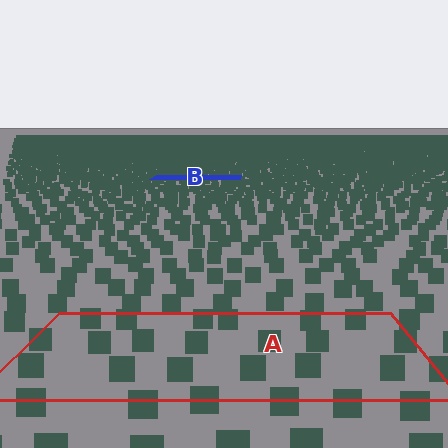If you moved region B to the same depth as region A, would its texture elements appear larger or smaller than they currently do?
They would appear larger. At a closer depth, the same texture elements are projected at a bigger on-screen size.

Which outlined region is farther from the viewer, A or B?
Region B is farther from the viewer — the texture elements inside it appear smaller and more densely packed.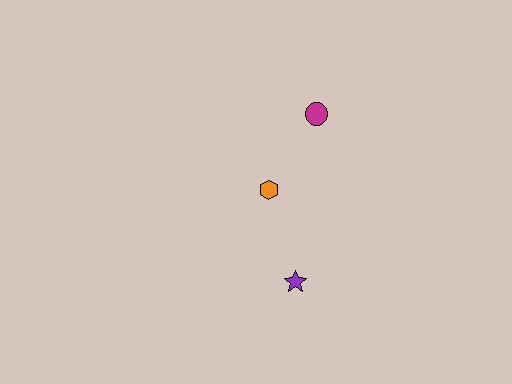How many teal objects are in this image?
There are no teal objects.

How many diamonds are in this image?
There are no diamonds.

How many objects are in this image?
There are 3 objects.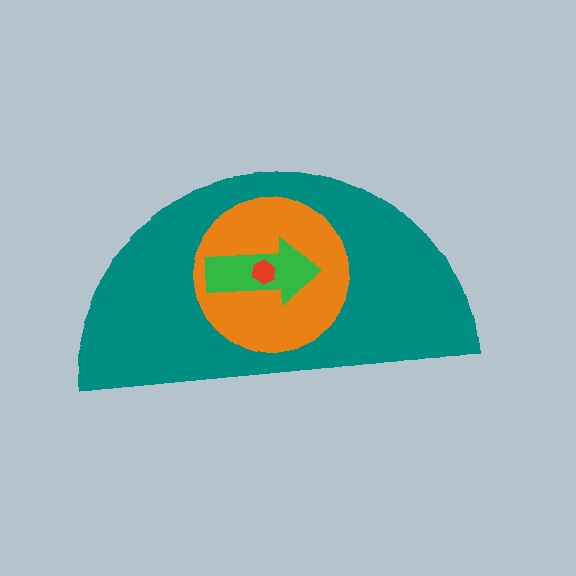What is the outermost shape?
The teal semicircle.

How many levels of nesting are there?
4.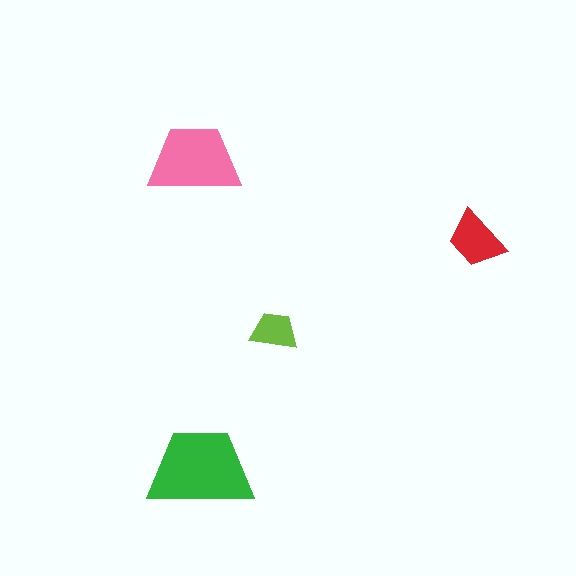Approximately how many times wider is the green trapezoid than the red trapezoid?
About 2 times wider.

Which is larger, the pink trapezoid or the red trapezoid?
The pink one.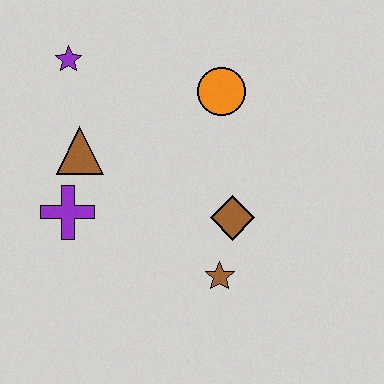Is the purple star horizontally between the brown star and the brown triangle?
No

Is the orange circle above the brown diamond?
Yes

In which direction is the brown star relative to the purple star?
The brown star is below the purple star.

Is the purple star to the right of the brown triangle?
No